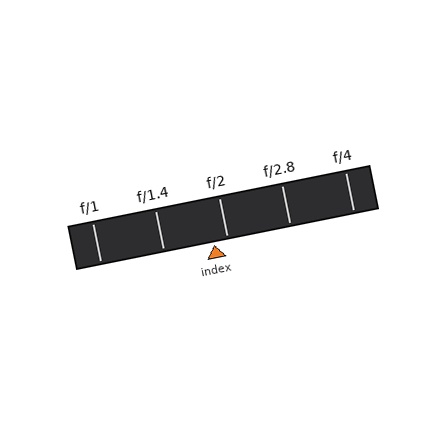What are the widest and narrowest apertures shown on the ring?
The widest aperture shown is f/1 and the narrowest is f/4.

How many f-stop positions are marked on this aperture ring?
There are 5 f-stop positions marked.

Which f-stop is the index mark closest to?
The index mark is closest to f/2.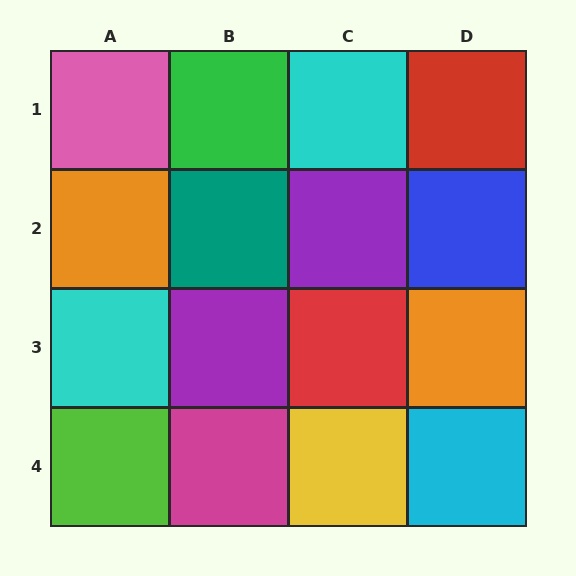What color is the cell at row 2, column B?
Teal.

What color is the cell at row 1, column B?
Green.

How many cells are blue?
1 cell is blue.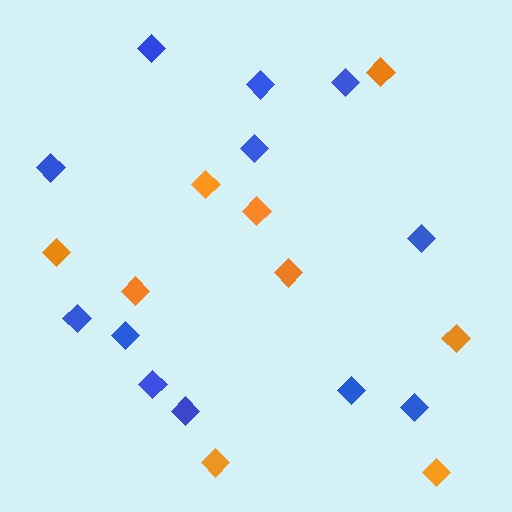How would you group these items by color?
There are 2 groups: one group of blue diamonds (12) and one group of orange diamonds (9).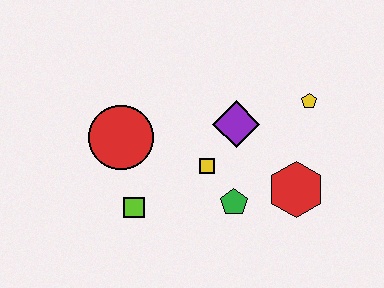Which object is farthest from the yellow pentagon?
The lime square is farthest from the yellow pentagon.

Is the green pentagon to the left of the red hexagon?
Yes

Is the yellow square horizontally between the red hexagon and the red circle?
Yes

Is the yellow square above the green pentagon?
Yes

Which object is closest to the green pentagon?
The yellow square is closest to the green pentagon.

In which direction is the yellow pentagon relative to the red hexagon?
The yellow pentagon is above the red hexagon.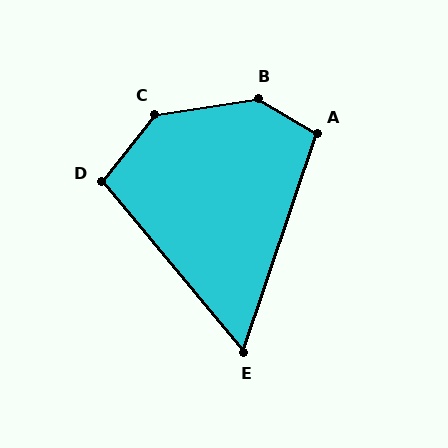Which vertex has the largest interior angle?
B, at approximately 141 degrees.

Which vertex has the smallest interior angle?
E, at approximately 58 degrees.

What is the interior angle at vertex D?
Approximately 102 degrees (obtuse).